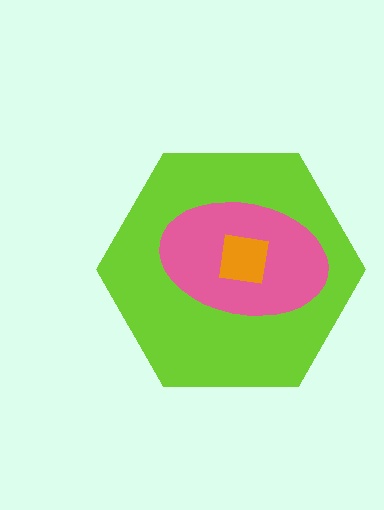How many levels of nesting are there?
3.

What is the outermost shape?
The lime hexagon.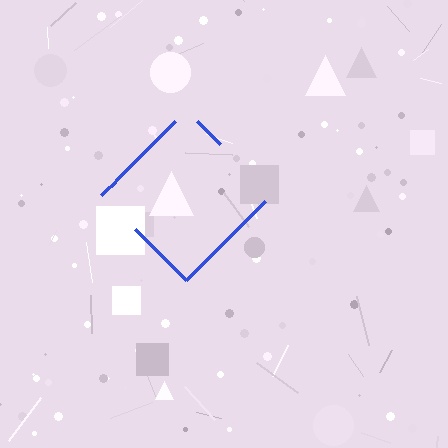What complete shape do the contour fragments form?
The contour fragments form a diamond.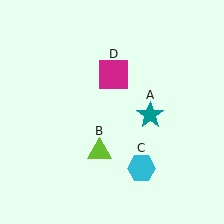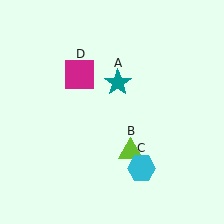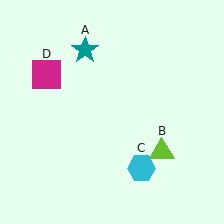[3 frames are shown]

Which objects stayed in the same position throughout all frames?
Cyan hexagon (object C) remained stationary.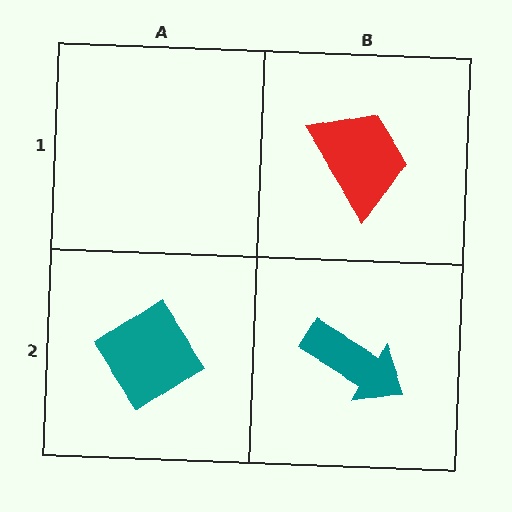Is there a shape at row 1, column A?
No, that cell is empty.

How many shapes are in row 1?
1 shape.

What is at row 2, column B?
A teal arrow.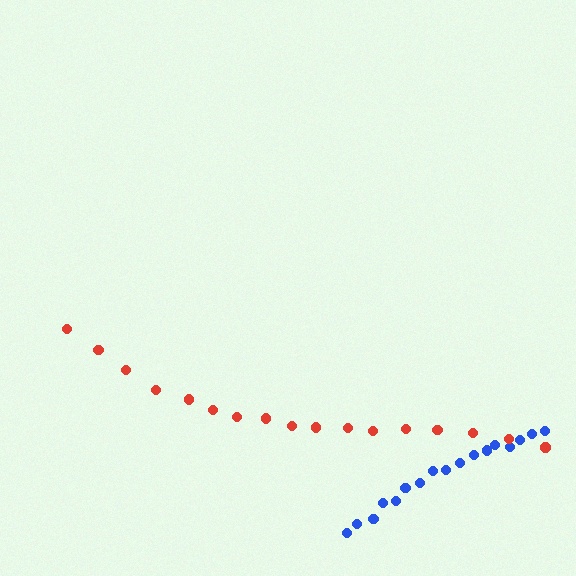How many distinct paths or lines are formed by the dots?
There are 2 distinct paths.